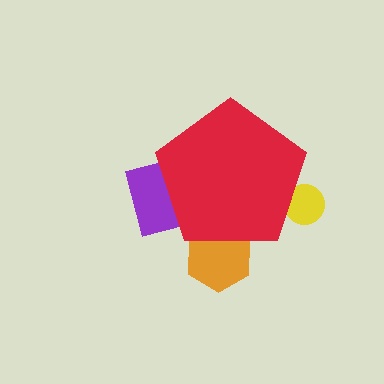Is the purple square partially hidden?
Yes, the purple square is partially hidden behind the red pentagon.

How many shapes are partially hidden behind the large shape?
3 shapes are partially hidden.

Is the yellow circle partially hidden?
Yes, the yellow circle is partially hidden behind the red pentagon.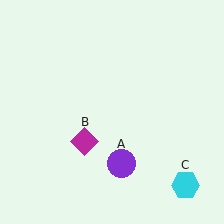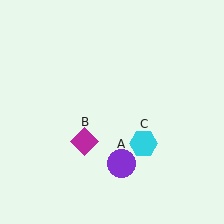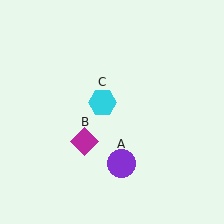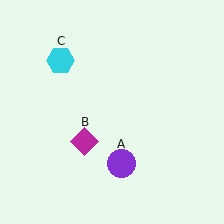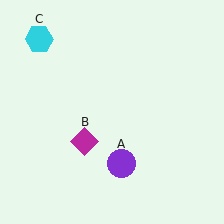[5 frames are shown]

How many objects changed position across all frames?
1 object changed position: cyan hexagon (object C).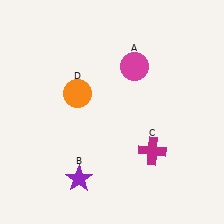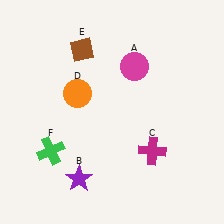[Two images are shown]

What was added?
A brown diamond (E), a green cross (F) were added in Image 2.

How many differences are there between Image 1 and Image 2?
There are 2 differences between the two images.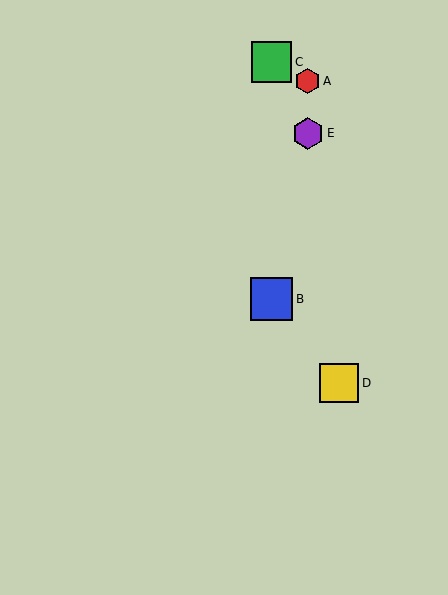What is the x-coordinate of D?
Object D is at x≈339.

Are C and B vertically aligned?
Yes, both are at x≈272.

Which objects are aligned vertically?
Objects B, C are aligned vertically.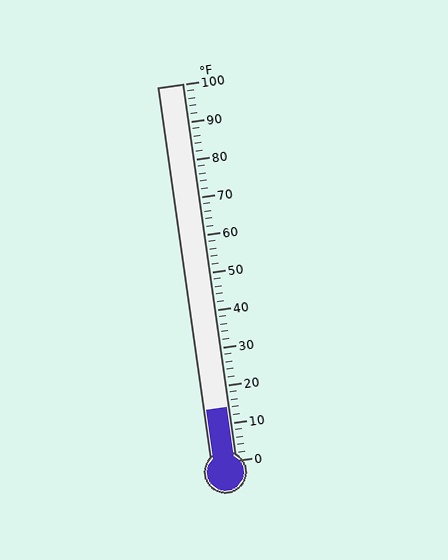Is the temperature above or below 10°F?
The temperature is above 10°F.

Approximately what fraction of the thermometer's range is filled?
The thermometer is filled to approximately 15% of its range.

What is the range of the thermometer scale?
The thermometer scale ranges from 0°F to 100°F.